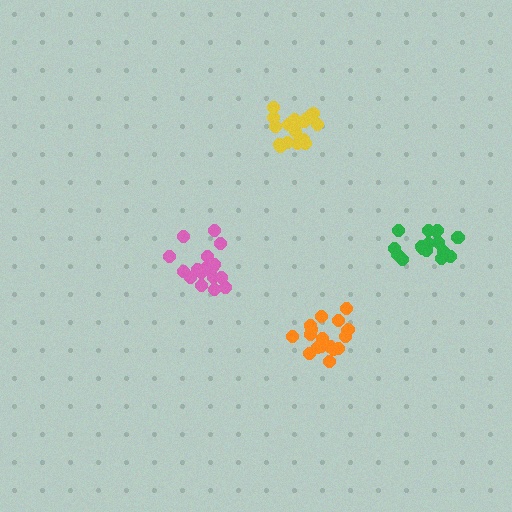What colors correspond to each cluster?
The clusters are colored: orange, yellow, pink, green.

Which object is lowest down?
The orange cluster is bottommost.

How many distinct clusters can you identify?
There are 4 distinct clusters.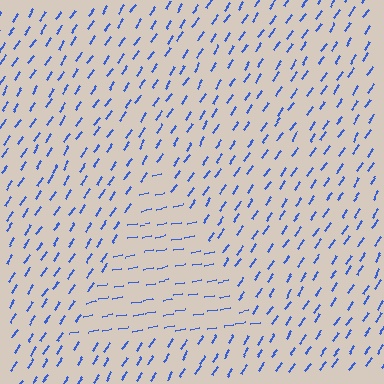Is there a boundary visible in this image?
Yes, there is a texture boundary formed by a change in line orientation.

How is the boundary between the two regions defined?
The boundary is defined purely by a change in line orientation (approximately 45 degrees difference). All lines are the same color and thickness.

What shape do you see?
I see a triangle.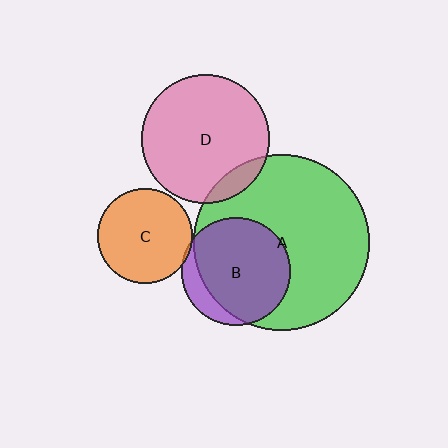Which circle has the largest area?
Circle A (green).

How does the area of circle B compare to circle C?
Approximately 1.3 times.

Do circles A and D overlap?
Yes.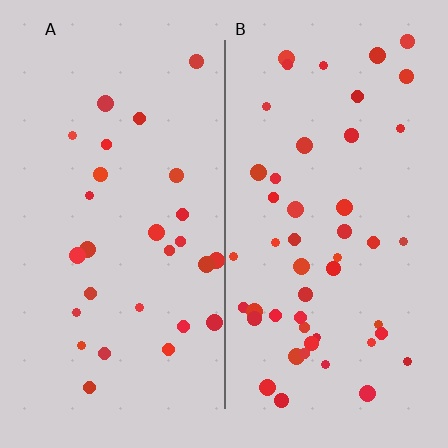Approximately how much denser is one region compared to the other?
Approximately 1.8× — region B over region A.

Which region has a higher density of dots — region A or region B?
B (the right).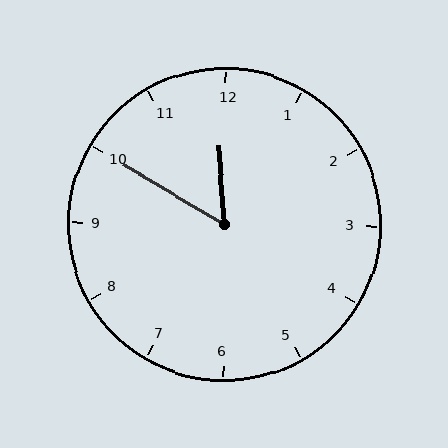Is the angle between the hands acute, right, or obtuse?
It is acute.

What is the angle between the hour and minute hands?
Approximately 55 degrees.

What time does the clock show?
11:50.